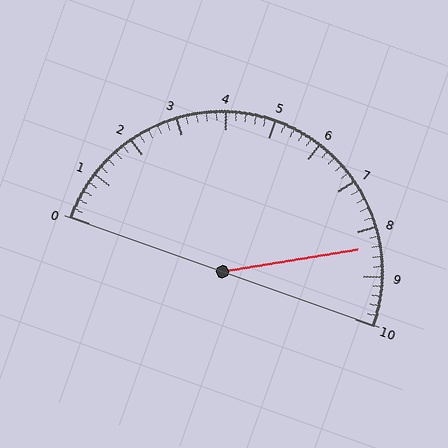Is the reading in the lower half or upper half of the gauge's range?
The reading is in the upper half of the range (0 to 10).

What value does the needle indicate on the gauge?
The needle indicates approximately 8.4.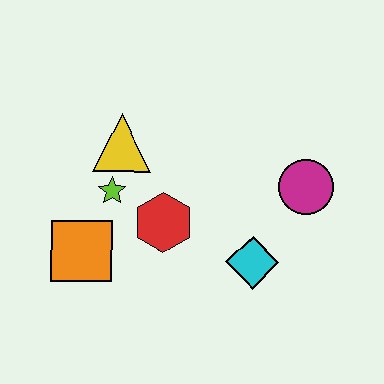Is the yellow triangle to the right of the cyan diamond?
No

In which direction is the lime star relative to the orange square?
The lime star is above the orange square.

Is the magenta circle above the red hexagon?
Yes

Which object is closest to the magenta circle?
The cyan diamond is closest to the magenta circle.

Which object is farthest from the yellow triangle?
The magenta circle is farthest from the yellow triangle.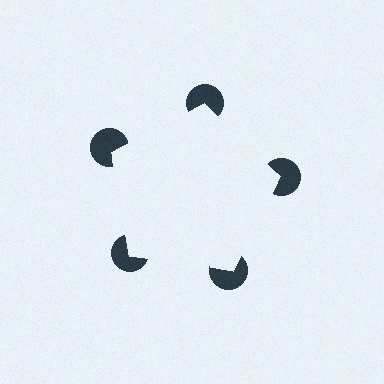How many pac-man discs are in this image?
There are 5 — one at each vertex of the illusory pentagon.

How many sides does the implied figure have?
5 sides.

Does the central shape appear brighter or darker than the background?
It typically appears slightly brighter than the background, even though no actual brightness change is drawn.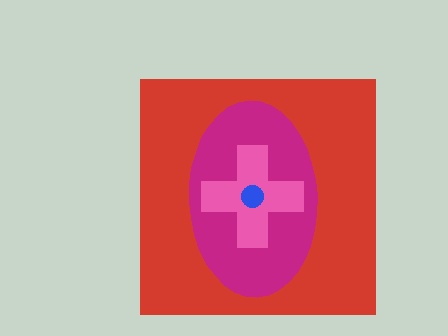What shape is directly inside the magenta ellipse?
The pink cross.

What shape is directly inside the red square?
The magenta ellipse.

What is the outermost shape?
The red square.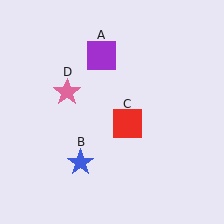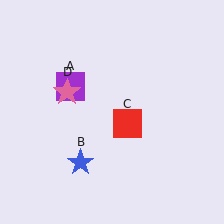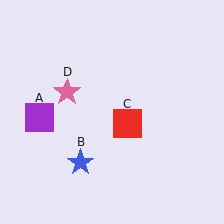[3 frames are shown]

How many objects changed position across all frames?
1 object changed position: purple square (object A).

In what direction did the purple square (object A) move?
The purple square (object A) moved down and to the left.